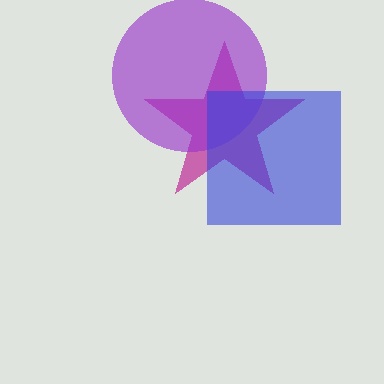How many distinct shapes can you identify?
There are 3 distinct shapes: a magenta star, a purple circle, a blue square.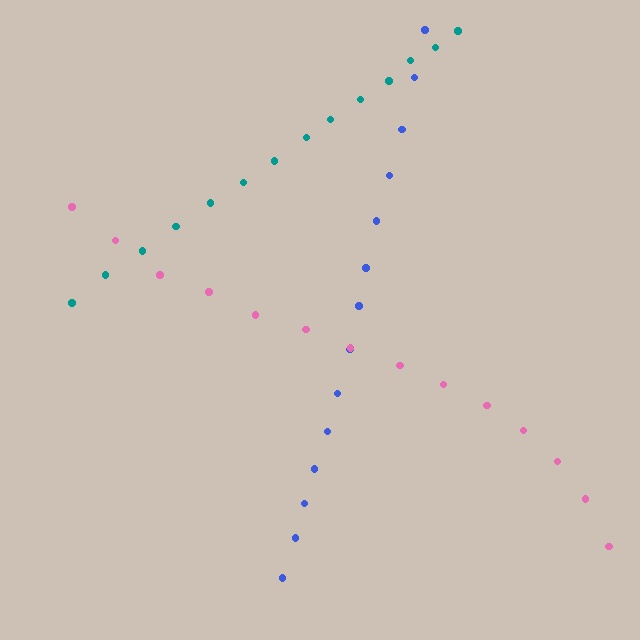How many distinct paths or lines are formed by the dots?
There are 3 distinct paths.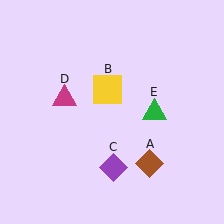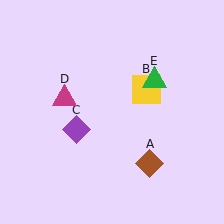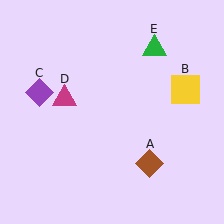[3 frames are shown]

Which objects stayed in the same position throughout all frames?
Brown diamond (object A) and magenta triangle (object D) remained stationary.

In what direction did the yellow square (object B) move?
The yellow square (object B) moved right.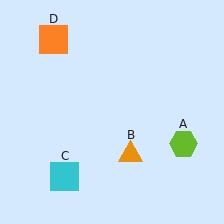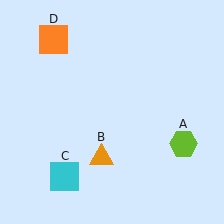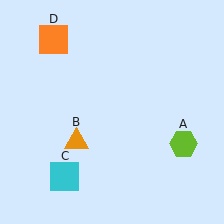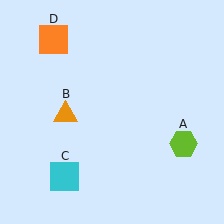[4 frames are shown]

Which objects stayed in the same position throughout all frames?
Lime hexagon (object A) and cyan square (object C) and orange square (object D) remained stationary.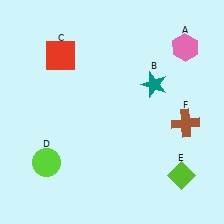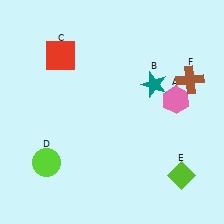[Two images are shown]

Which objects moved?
The objects that moved are: the pink hexagon (A), the brown cross (F).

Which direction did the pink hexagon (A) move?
The pink hexagon (A) moved down.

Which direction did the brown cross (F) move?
The brown cross (F) moved up.